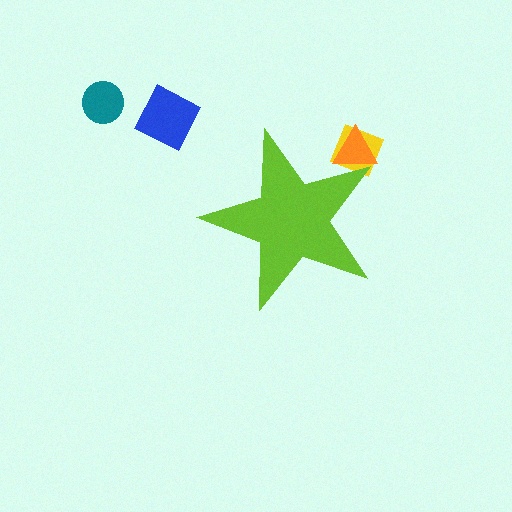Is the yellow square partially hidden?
Yes, the yellow square is partially hidden behind the lime star.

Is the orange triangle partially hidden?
Yes, the orange triangle is partially hidden behind the lime star.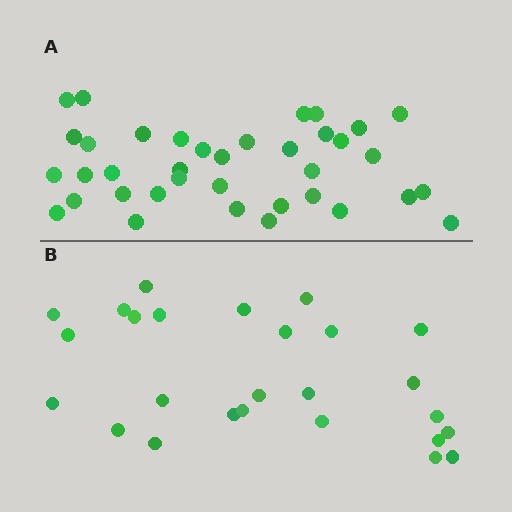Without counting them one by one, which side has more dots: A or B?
Region A (the top region) has more dots.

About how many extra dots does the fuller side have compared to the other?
Region A has roughly 12 or so more dots than region B.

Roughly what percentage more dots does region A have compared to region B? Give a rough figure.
About 40% more.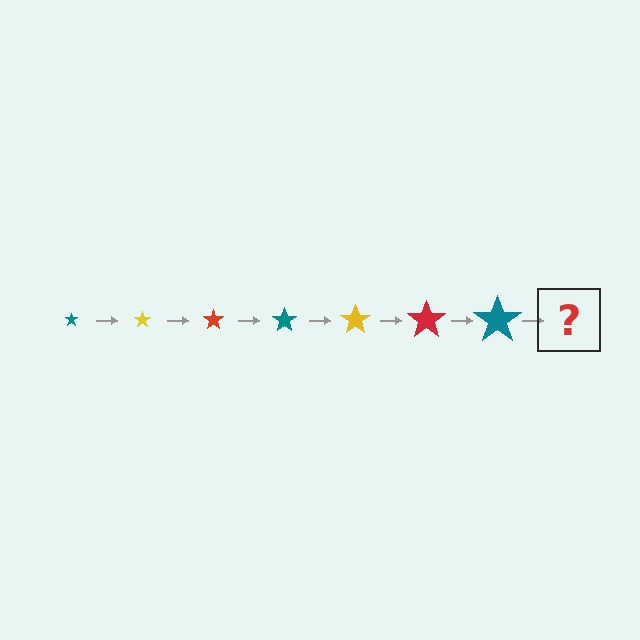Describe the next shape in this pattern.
It should be a yellow star, larger than the previous one.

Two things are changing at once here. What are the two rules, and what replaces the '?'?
The two rules are that the star grows larger each step and the color cycles through teal, yellow, and red. The '?' should be a yellow star, larger than the previous one.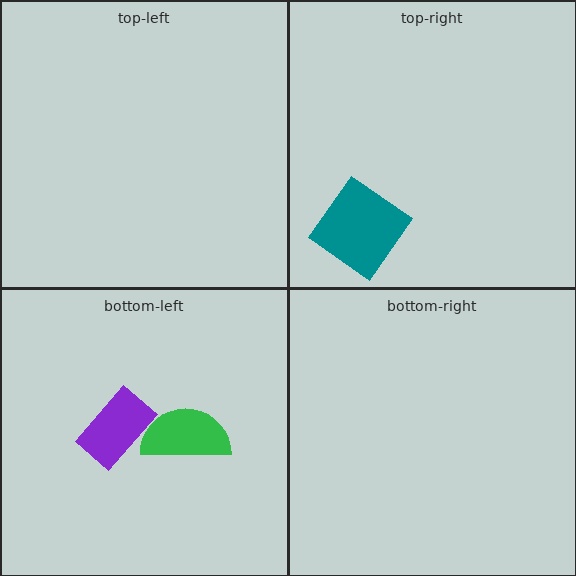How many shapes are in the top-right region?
1.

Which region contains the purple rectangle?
The bottom-left region.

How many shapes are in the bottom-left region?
2.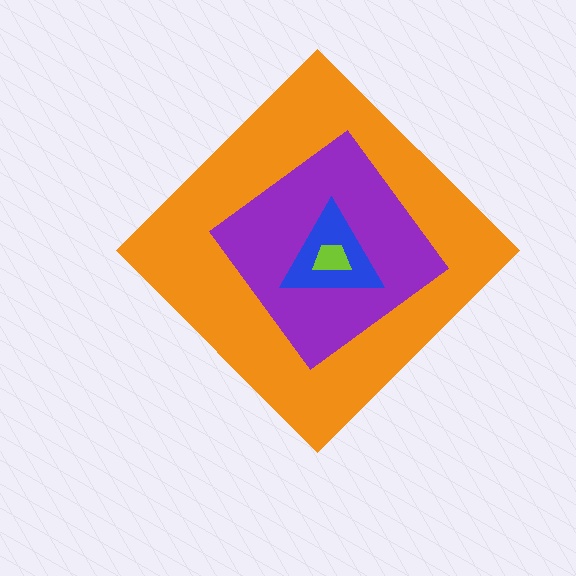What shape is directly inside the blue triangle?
The lime trapezoid.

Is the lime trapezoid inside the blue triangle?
Yes.